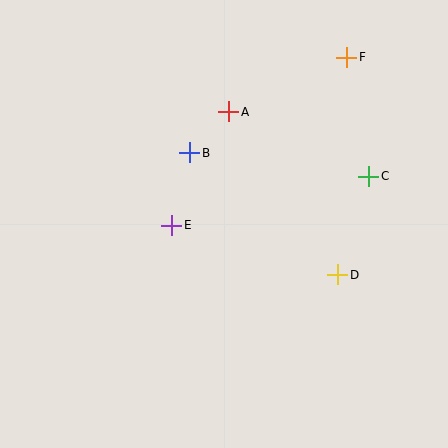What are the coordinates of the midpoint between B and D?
The midpoint between B and D is at (264, 214).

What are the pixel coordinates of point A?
Point A is at (229, 112).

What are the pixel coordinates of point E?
Point E is at (172, 225).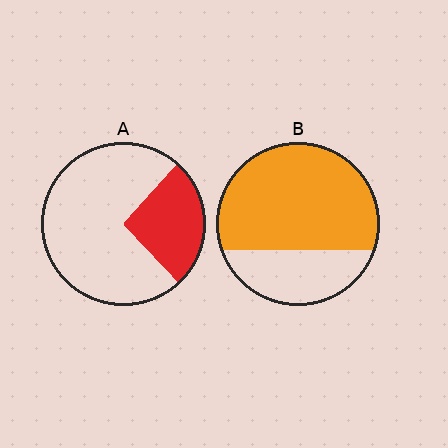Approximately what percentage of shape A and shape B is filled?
A is approximately 25% and B is approximately 70%.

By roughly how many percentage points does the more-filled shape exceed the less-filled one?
By roughly 45 percentage points (B over A).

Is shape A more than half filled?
No.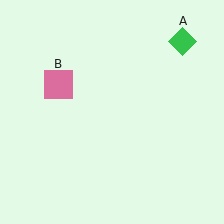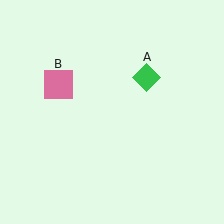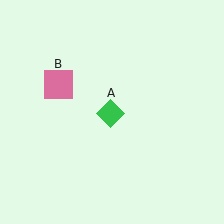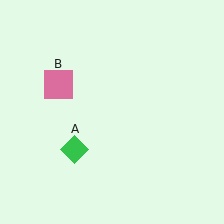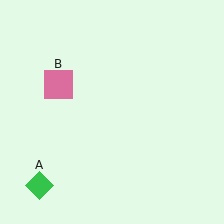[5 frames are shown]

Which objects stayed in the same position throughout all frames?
Pink square (object B) remained stationary.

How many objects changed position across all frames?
1 object changed position: green diamond (object A).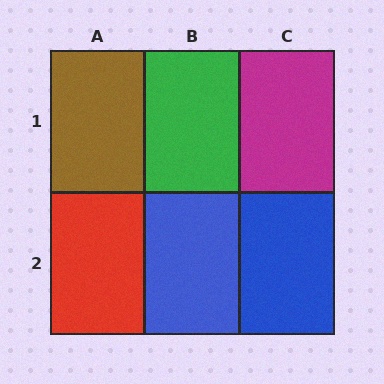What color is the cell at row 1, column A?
Brown.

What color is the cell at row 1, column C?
Magenta.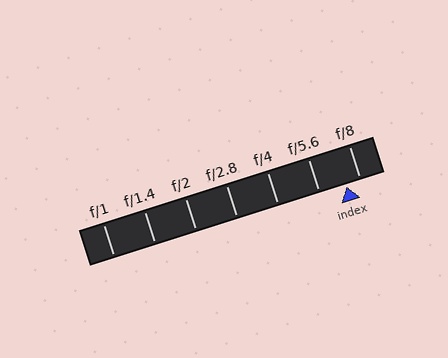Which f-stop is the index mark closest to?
The index mark is closest to f/8.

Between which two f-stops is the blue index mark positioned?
The index mark is between f/5.6 and f/8.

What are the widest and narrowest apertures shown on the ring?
The widest aperture shown is f/1 and the narrowest is f/8.